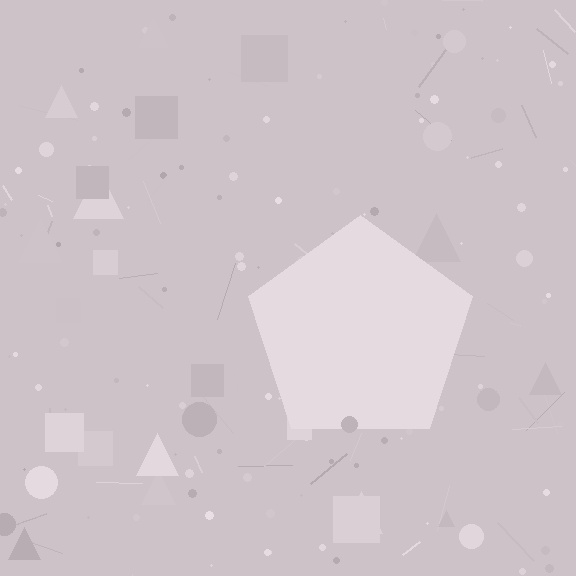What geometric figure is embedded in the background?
A pentagon is embedded in the background.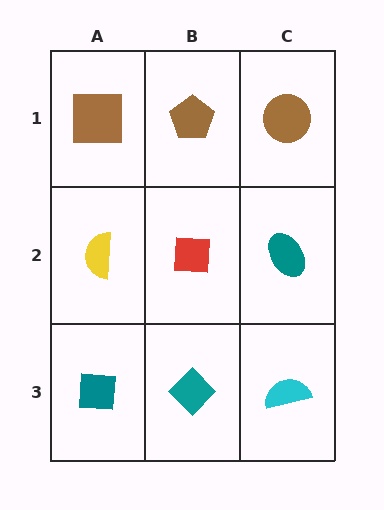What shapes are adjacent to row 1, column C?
A teal ellipse (row 2, column C), a brown pentagon (row 1, column B).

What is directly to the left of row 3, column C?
A teal diamond.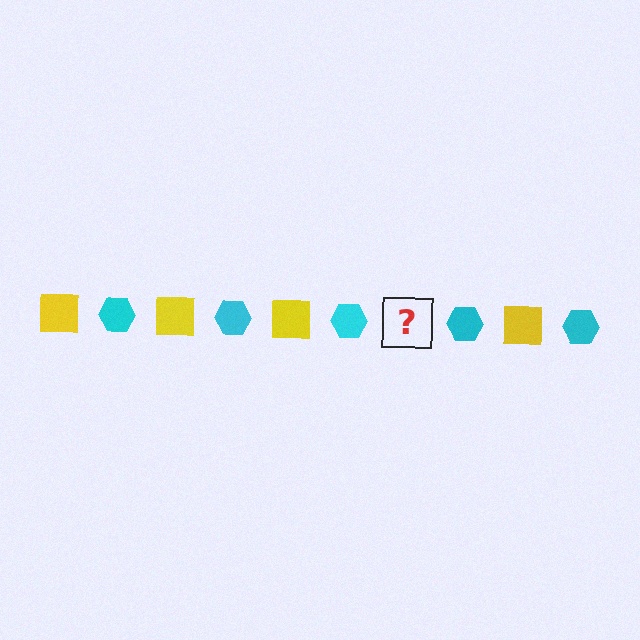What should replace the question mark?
The question mark should be replaced with a yellow square.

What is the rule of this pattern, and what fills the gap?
The rule is that the pattern alternates between yellow square and cyan hexagon. The gap should be filled with a yellow square.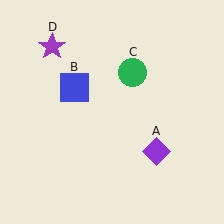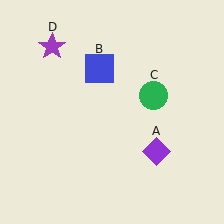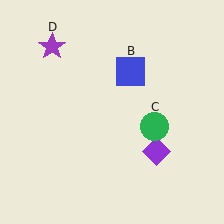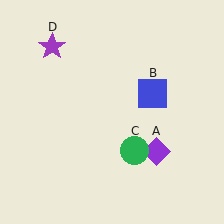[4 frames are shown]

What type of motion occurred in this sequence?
The blue square (object B), green circle (object C) rotated clockwise around the center of the scene.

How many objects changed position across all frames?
2 objects changed position: blue square (object B), green circle (object C).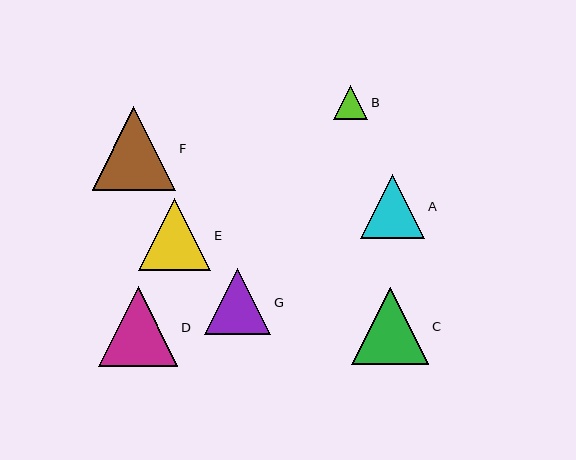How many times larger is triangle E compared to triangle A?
Triangle E is approximately 1.1 times the size of triangle A.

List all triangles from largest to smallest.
From largest to smallest: F, D, C, E, G, A, B.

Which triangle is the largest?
Triangle F is the largest with a size of approximately 83 pixels.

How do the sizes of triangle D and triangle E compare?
Triangle D and triangle E are approximately the same size.